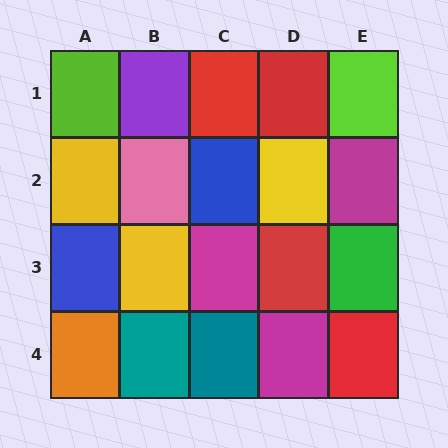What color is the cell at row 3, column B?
Yellow.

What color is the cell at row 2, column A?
Yellow.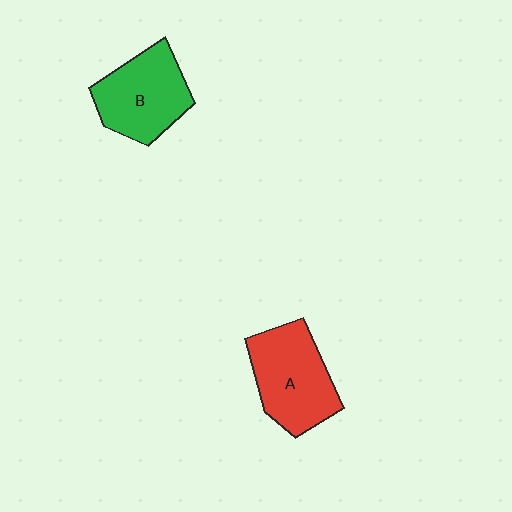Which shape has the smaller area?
Shape B (green).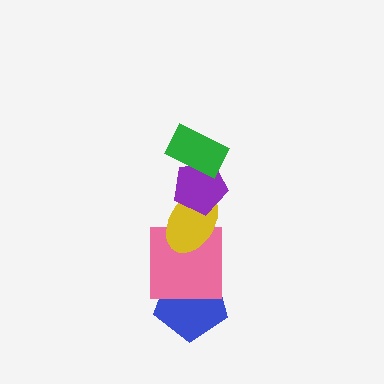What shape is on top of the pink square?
The yellow ellipse is on top of the pink square.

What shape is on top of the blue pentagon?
The pink square is on top of the blue pentagon.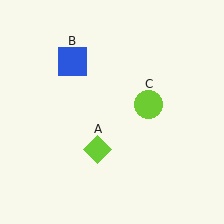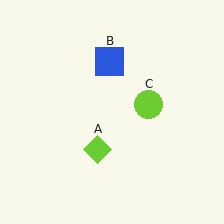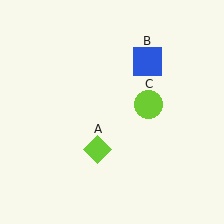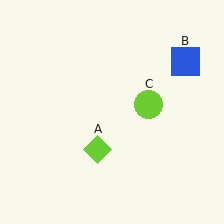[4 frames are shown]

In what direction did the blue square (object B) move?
The blue square (object B) moved right.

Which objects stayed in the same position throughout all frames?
Lime diamond (object A) and lime circle (object C) remained stationary.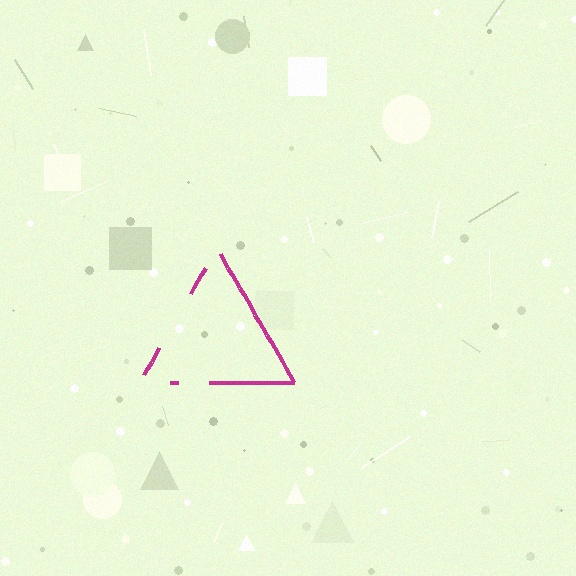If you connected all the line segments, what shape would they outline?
They would outline a triangle.